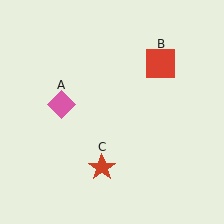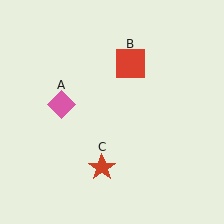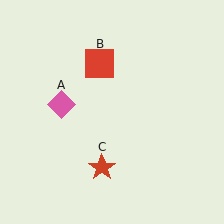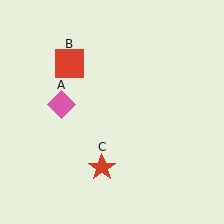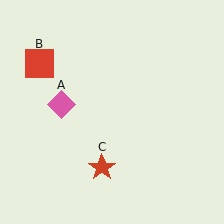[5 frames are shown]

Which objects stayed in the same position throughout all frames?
Pink diamond (object A) and red star (object C) remained stationary.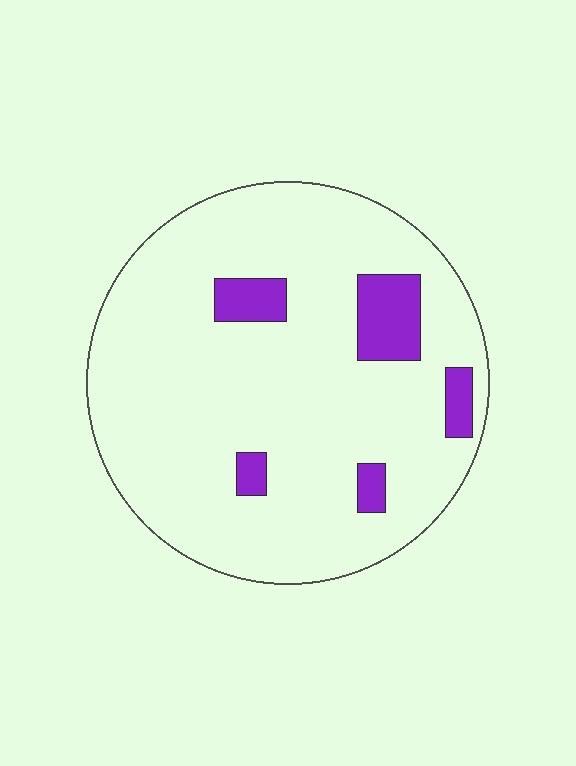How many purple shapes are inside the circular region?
5.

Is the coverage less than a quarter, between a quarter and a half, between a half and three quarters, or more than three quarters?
Less than a quarter.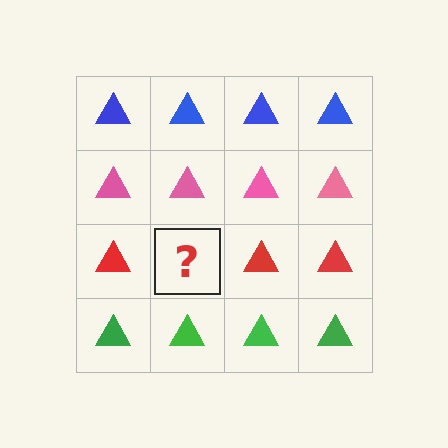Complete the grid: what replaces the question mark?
The question mark should be replaced with a red triangle.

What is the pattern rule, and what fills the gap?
The rule is that each row has a consistent color. The gap should be filled with a red triangle.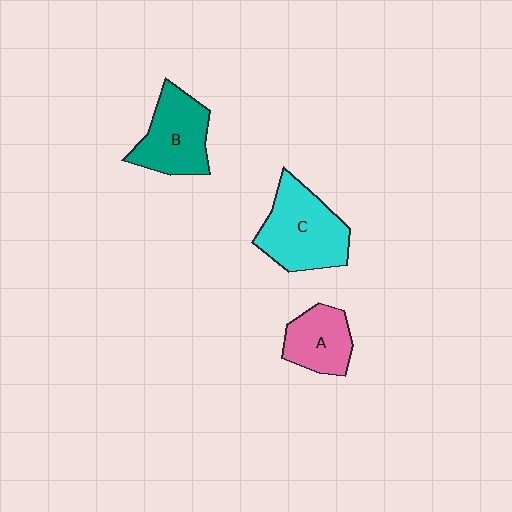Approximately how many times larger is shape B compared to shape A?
Approximately 1.3 times.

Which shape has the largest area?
Shape C (cyan).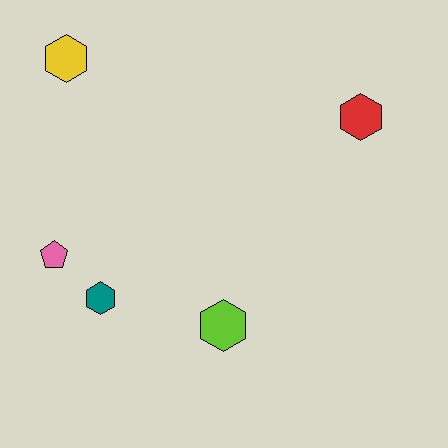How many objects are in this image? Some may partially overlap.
There are 5 objects.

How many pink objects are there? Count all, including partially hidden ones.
There is 1 pink object.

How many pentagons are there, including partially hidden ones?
There is 1 pentagon.